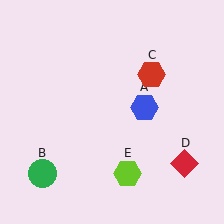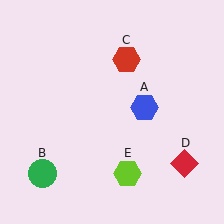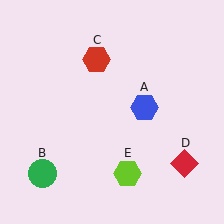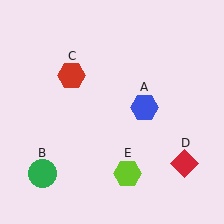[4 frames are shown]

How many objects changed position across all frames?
1 object changed position: red hexagon (object C).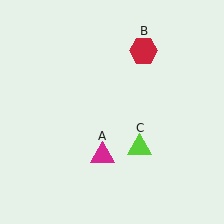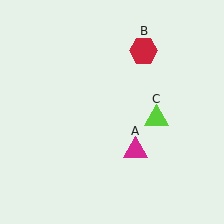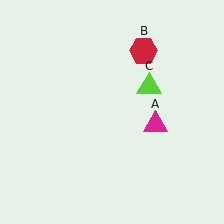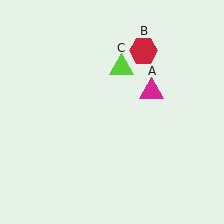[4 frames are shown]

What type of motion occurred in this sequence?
The magenta triangle (object A), lime triangle (object C) rotated counterclockwise around the center of the scene.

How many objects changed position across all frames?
2 objects changed position: magenta triangle (object A), lime triangle (object C).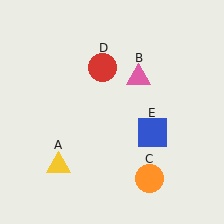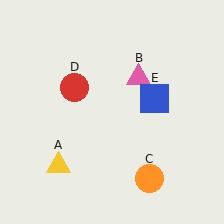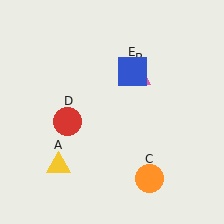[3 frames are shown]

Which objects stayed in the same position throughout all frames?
Yellow triangle (object A) and pink triangle (object B) and orange circle (object C) remained stationary.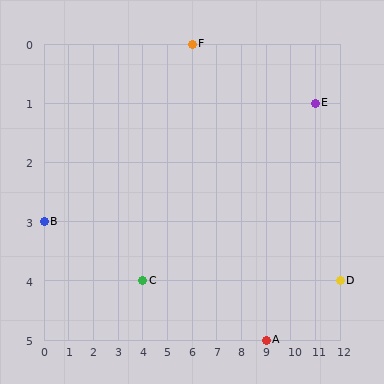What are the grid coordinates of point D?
Point D is at grid coordinates (12, 4).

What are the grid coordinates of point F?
Point F is at grid coordinates (6, 0).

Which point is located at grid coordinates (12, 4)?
Point D is at (12, 4).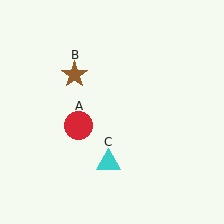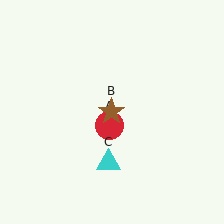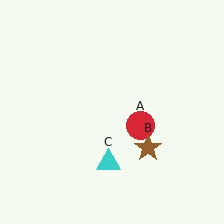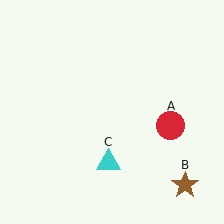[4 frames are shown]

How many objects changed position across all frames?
2 objects changed position: red circle (object A), brown star (object B).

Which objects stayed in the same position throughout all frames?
Cyan triangle (object C) remained stationary.